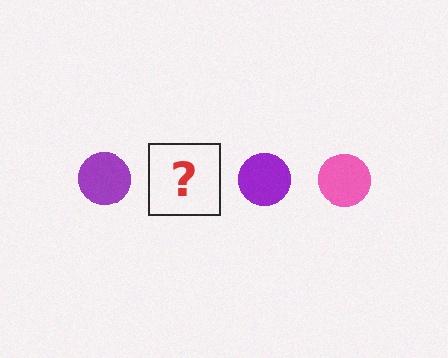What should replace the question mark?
The question mark should be replaced with a pink circle.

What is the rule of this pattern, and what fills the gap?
The rule is that the pattern cycles through purple, pink circles. The gap should be filled with a pink circle.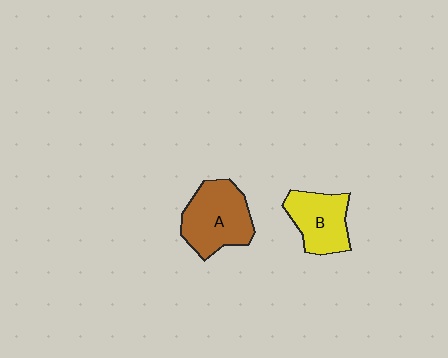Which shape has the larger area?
Shape A (brown).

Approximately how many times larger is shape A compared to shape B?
Approximately 1.3 times.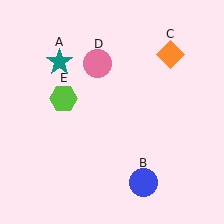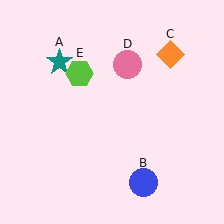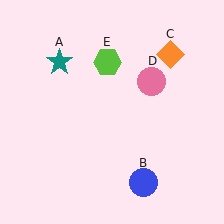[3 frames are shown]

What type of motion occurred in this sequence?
The pink circle (object D), lime hexagon (object E) rotated clockwise around the center of the scene.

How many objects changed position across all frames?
2 objects changed position: pink circle (object D), lime hexagon (object E).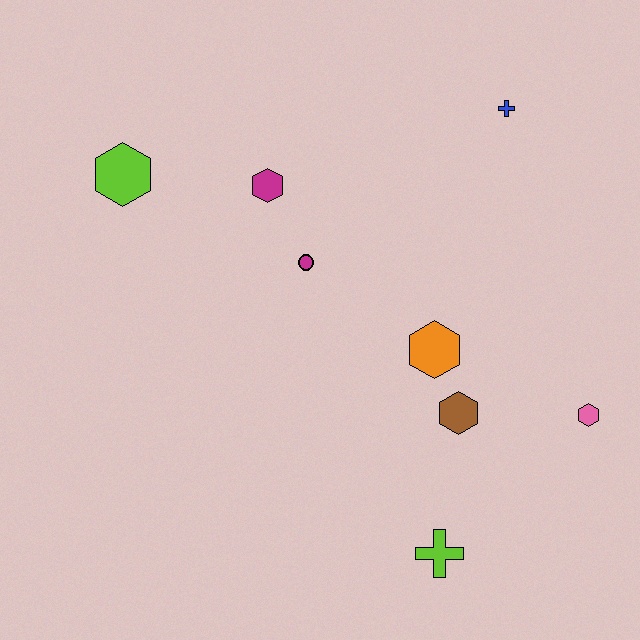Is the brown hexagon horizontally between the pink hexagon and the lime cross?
Yes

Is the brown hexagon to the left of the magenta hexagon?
No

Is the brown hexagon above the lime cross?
Yes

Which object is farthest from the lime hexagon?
The pink hexagon is farthest from the lime hexagon.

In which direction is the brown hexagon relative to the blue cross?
The brown hexagon is below the blue cross.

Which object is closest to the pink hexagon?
The brown hexagon is closest to the pink hexagon.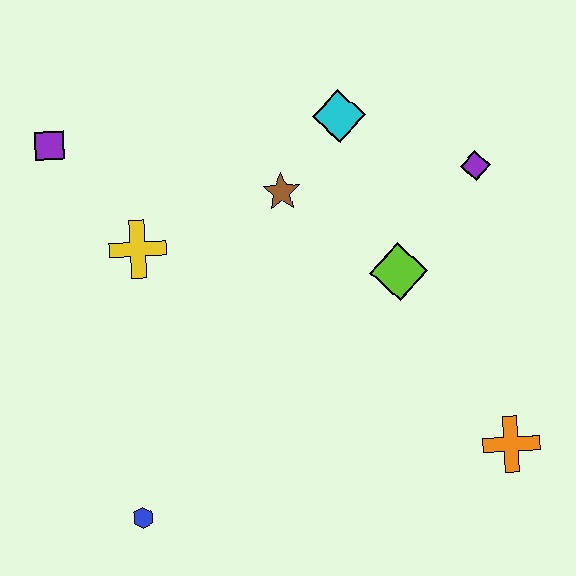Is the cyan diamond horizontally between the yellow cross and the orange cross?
Yes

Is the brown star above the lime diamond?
Yes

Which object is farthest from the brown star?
The blue hexagon is farthest from the brown star.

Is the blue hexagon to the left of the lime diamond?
Yes